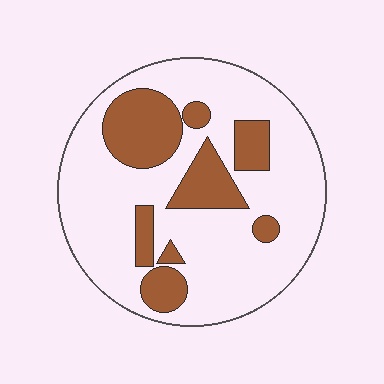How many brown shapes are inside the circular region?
8.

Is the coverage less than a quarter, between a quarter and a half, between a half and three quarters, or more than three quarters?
Between a quarter and a half.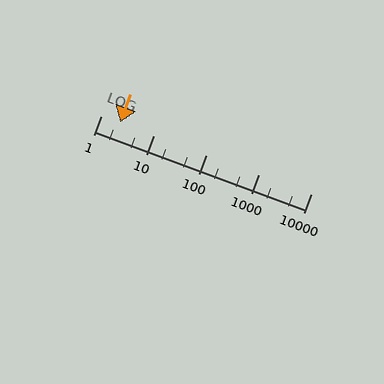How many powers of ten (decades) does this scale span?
The scale spans 4 decades, from 1 to 10000.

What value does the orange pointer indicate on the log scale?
The pointer indicates approximately 2.3.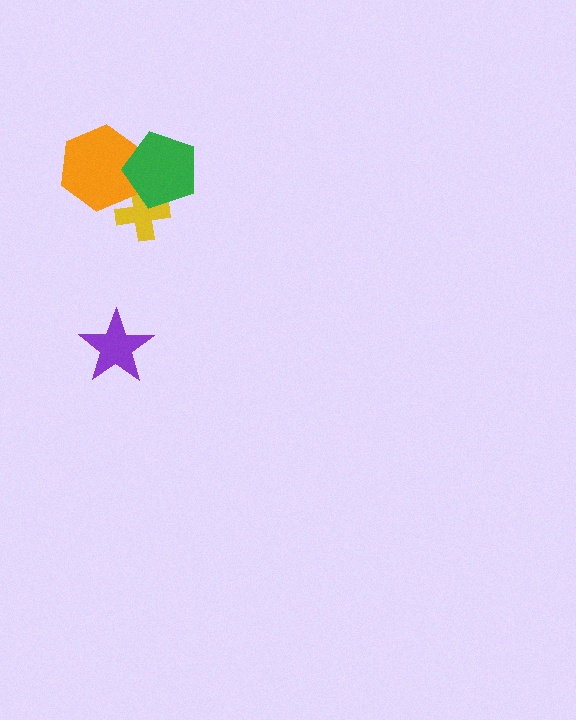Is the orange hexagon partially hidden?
Yes, it is partially covered by another shape.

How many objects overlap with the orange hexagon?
2 objects overlap with the orange hexagon.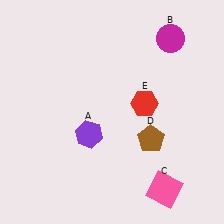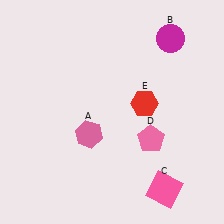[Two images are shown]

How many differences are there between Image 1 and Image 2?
There are 2 differences between the two images.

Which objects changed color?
A changed from purple to pink. D changed from brown to pink.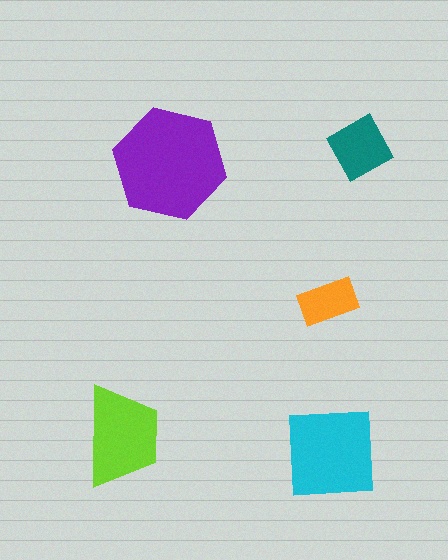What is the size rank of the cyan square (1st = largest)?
2nd.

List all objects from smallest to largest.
The orange rectangle, the teal square, the lime trapezoid, the cyan square, the purple hexagon.